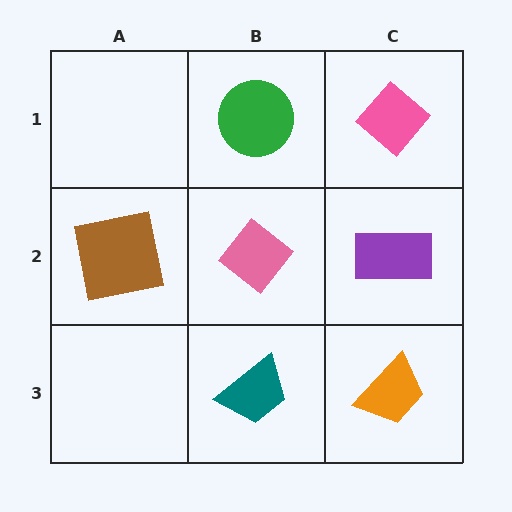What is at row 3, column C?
An orange trapezoid.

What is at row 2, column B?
A pink diamond.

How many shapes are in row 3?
2 shapes.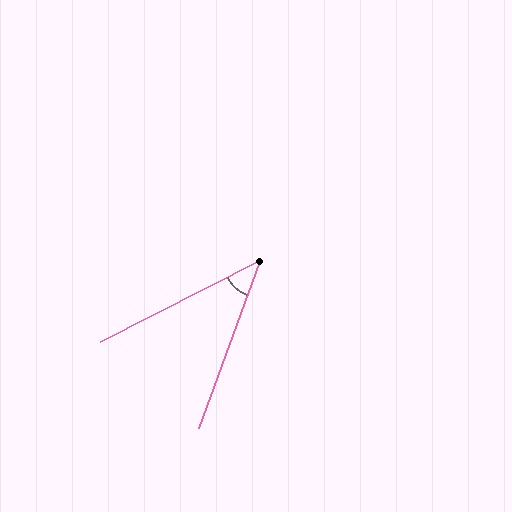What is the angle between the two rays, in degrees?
Approximately 43 degrees.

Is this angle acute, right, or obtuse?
It is acute.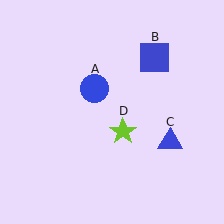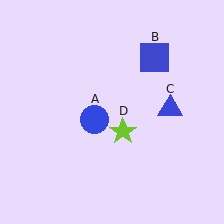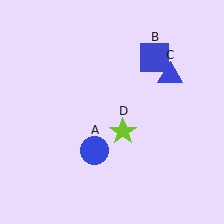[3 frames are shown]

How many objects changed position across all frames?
2 objects changed position: blue circle (object A), blue triangle (object C).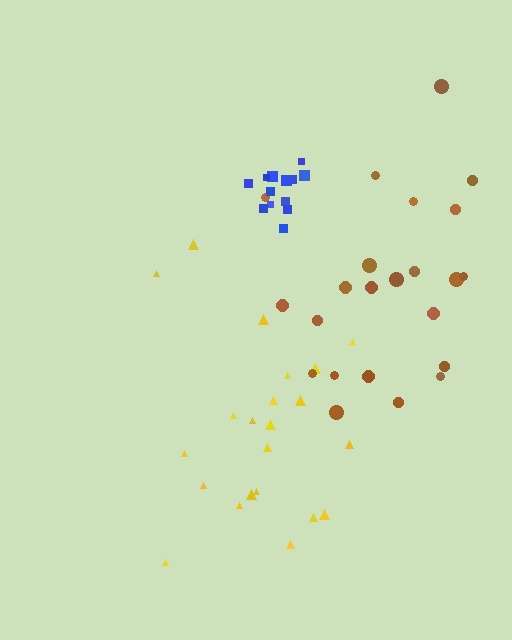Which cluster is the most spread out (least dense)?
Yellow.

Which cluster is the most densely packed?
Blue.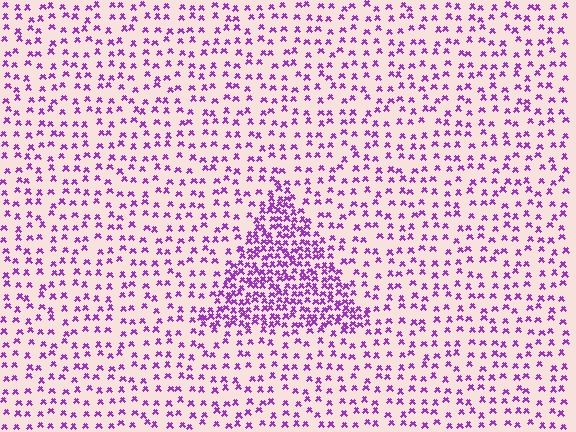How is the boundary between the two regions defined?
The boundary is defined by a change in element density (approximately 2.4x ratio). All elements are the same color, size, and shape.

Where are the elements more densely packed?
The elements are more densely packed inside the triangle boundary.